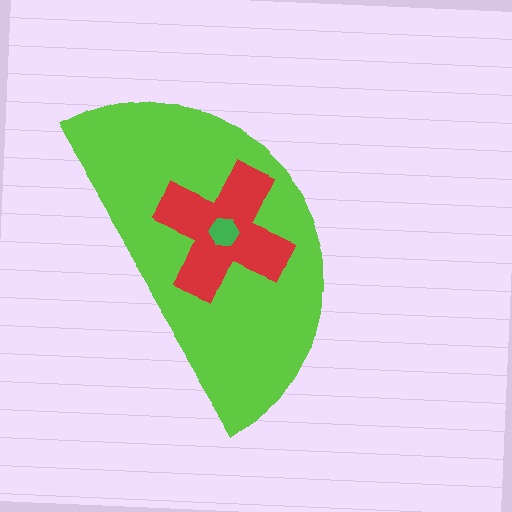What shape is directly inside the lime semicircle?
The red cross.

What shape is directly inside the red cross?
The green hexagon.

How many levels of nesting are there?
3.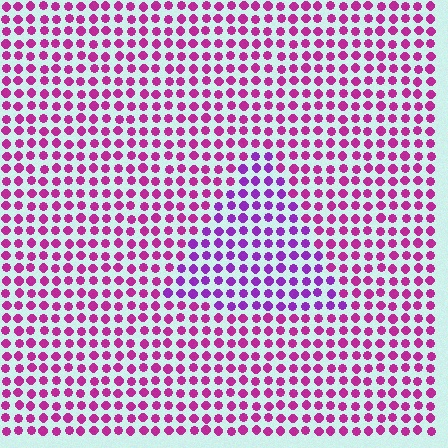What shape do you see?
I see a triangle.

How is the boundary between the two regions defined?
The boundary is defined purely by a slight shift in hue (about 32 degrees). Spacing, size, and orientation are identical on both sides.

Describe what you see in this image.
The image is filled with small magenta elements in a uniform arrangement. A triangle-shaped region is visible where the elements are tinted to a slightly different hue, forming a subtle color boundary.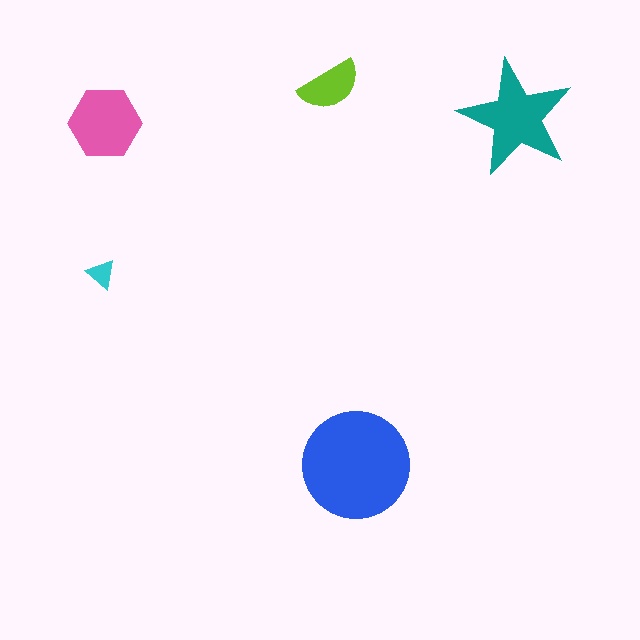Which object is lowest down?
The blue circle is bottommost.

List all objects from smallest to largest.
The cyan triangle, the lime semicircle, the pink hexagon, the teal star, the blue circle.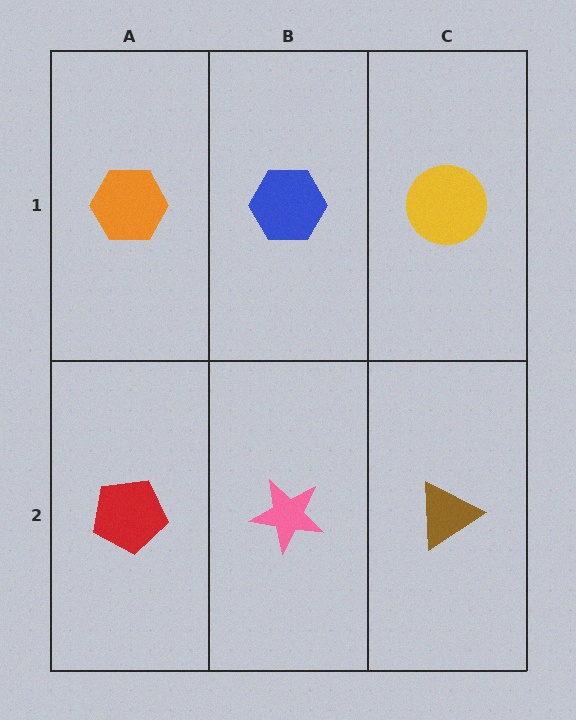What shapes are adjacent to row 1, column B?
A pink star (row 2, column B), an orange hexagon (row 1, column A), a yellow circle (row 1, column C).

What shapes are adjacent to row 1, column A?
A red pentagon (row 2, column A), a blue hexagon (row 1, column B).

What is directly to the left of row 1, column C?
A blue hexagon.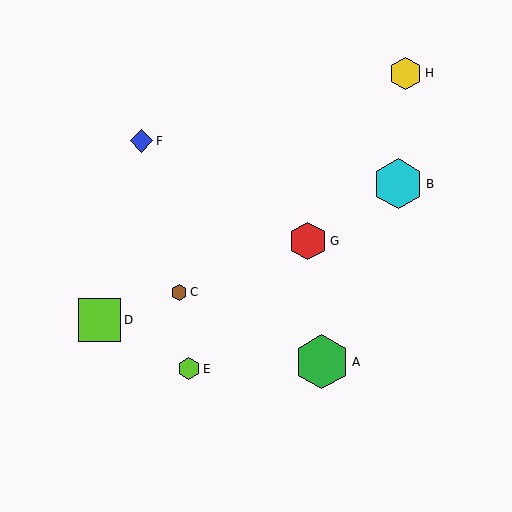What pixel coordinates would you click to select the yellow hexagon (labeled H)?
Click at (406, 73) to select the yellow hexagon H.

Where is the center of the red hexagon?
The center of the red hexagon is at (308, 241).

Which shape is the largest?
The green hexagon (labeled A) is the largest.